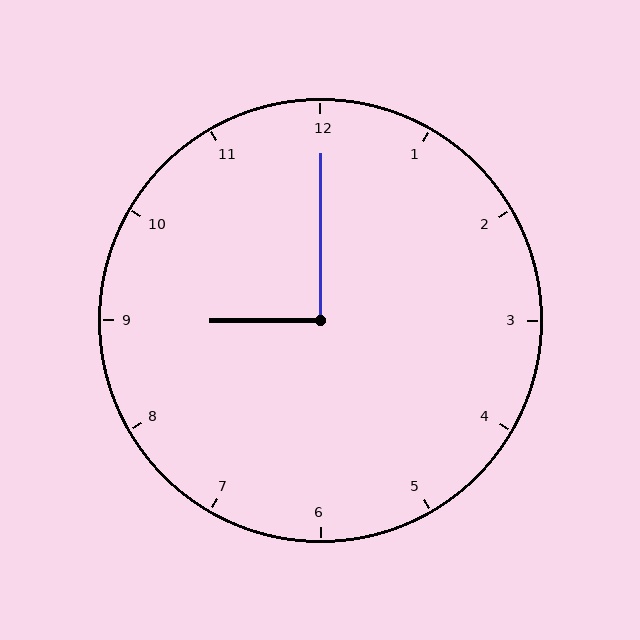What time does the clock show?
9:00.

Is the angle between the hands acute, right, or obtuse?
It is right.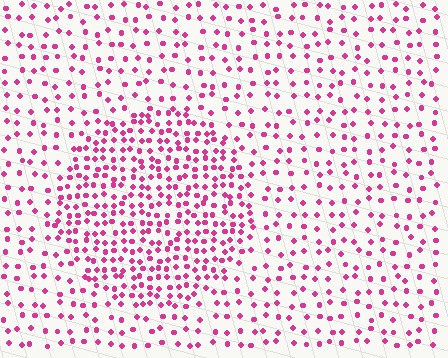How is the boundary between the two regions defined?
The boundary is defined by a change in element density (approximately 2.0x ratio). All elements are the same color, size, and shape.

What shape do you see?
I see a circle.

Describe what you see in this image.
The image contains small magenta elements arranged at two different densities. A circle-shaped region is visible where the elements are more densely packed than the surrounding area.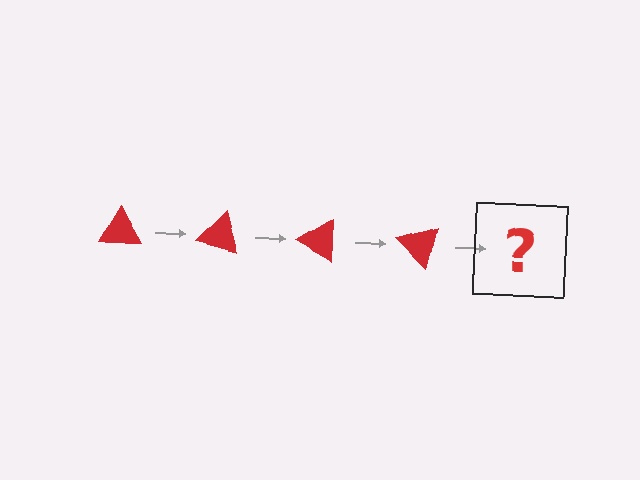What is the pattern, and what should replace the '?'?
The pattern is that the triangle rotates 15 degrees each step. The '?' should be a red triangle rotated 60 degrees.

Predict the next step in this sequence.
The next step is a red triangle rotated 60 degrees.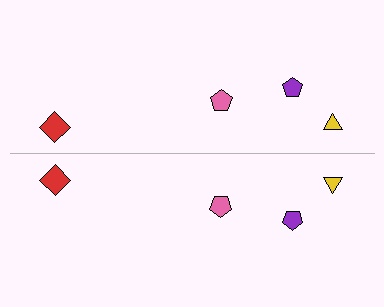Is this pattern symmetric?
Yes, this pattern has bilateral (reflection) symmetry.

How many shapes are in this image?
There are 8 shapes in this image.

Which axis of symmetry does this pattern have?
The pattern has a horizontal axis of symmetry running through the center of the image.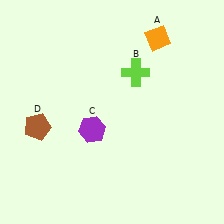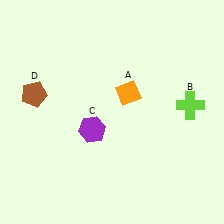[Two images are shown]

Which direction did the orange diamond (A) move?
The orange diamond (A) moved down.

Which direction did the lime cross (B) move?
The lime cross (B) moved right.